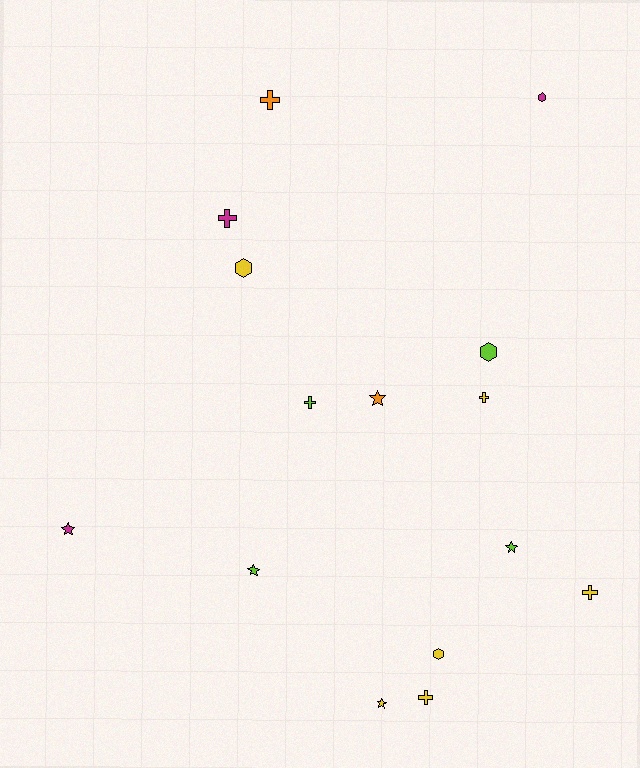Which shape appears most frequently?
Cross, with 6 objects.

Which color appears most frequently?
Yellow, with 6 objects.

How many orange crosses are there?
There is 1 orange cross.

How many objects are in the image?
There are 15 objects.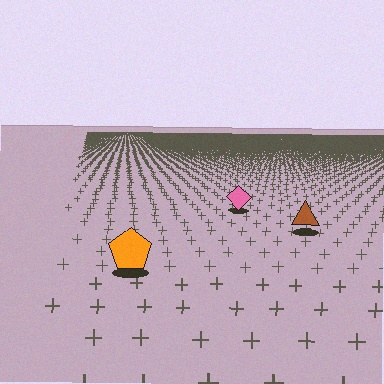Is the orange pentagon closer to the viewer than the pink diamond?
Yes. The orange pentagon is closer — you can tell from the texture gradient: the ground texture is coarser near it.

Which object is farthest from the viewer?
The pink diamond is farthest from the viewer. It appears smaller and the ground texture around it is denser.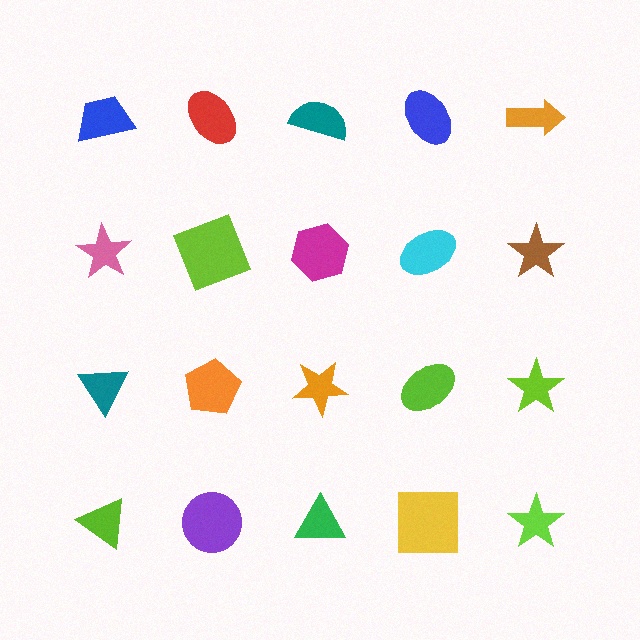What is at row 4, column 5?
A lime star.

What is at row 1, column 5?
An orange arrow.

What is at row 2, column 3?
A magenta hexagon.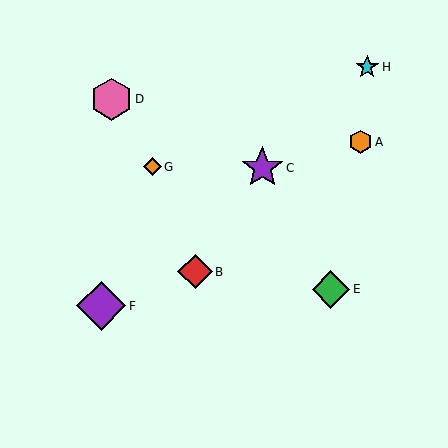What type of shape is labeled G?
Shape G is an orange diamond.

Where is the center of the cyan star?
The center of the cyan star is at (367, 67).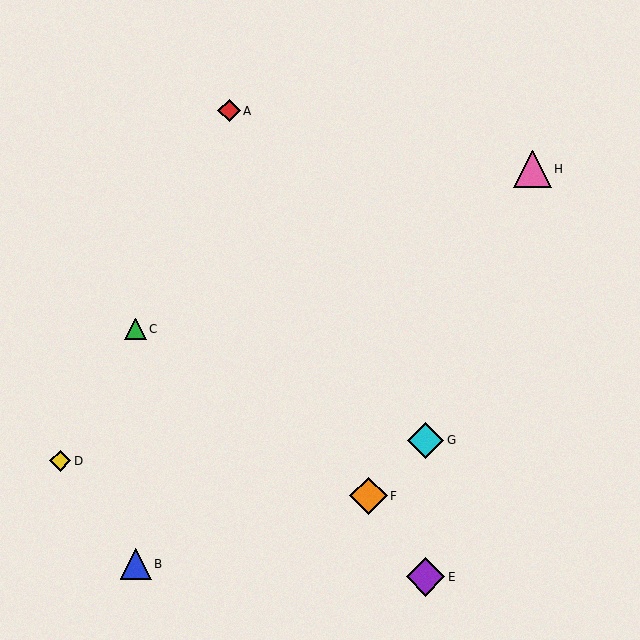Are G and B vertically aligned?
No, G is at x≈425 and B is at x≈136.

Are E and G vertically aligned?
Yes, both are at x≈425.